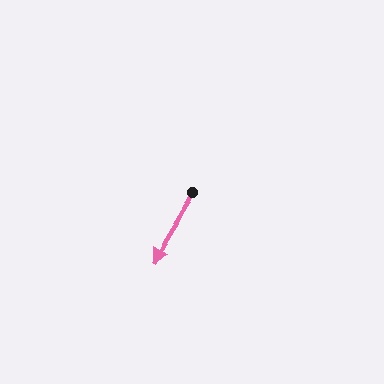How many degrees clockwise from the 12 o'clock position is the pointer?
Approximately 211 degrees.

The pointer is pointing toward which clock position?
Roughly 7 o'clock.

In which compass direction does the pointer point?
Southwest.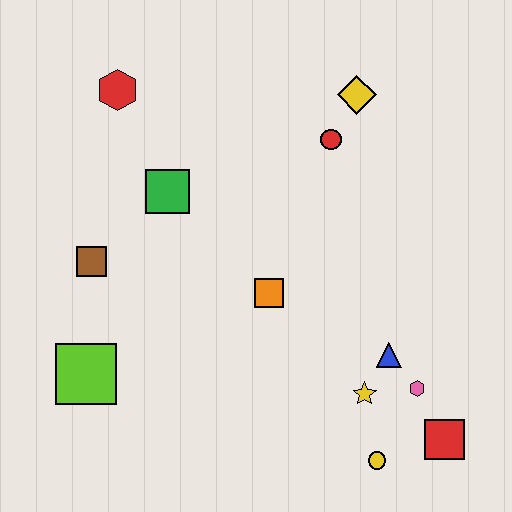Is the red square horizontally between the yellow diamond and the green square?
No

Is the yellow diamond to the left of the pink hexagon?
Yes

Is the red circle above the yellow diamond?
No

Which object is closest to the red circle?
The yellow diamond is closest to the red circle.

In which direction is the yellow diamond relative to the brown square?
The yellow diamond is to the right of the brown square.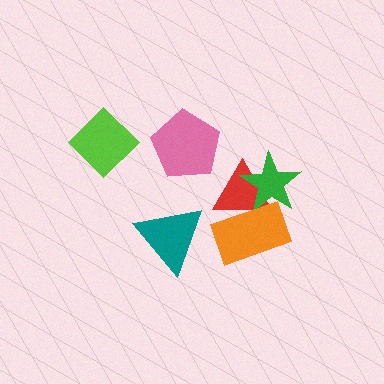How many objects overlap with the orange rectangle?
2 objects overlap with the orange rectangle.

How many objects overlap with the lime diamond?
0 objects overlap with the lime diamond.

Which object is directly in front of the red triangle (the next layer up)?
The green star is directly in front of the red triangle.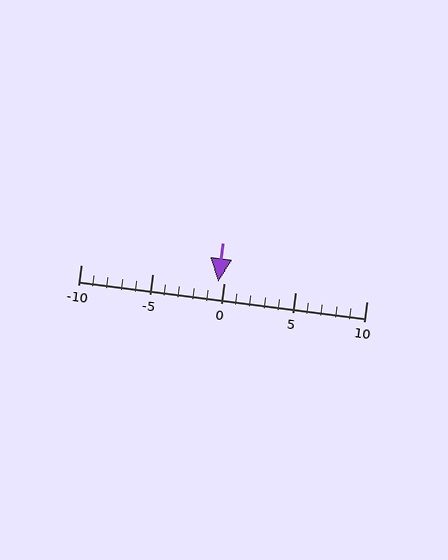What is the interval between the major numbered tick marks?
The major tick marks are spaced 5 units apart.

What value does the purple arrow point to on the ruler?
The purple arrow points to approximately 0.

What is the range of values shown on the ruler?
The ruler shows values from -10 to 10.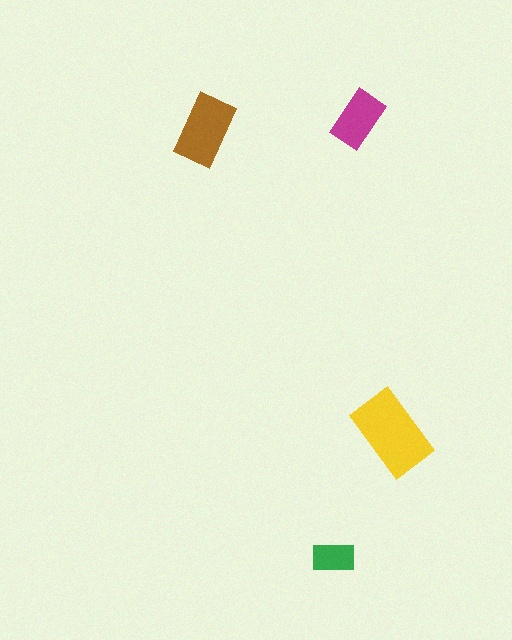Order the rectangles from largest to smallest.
the yellow one, the brown one, the magenta one, the green one.